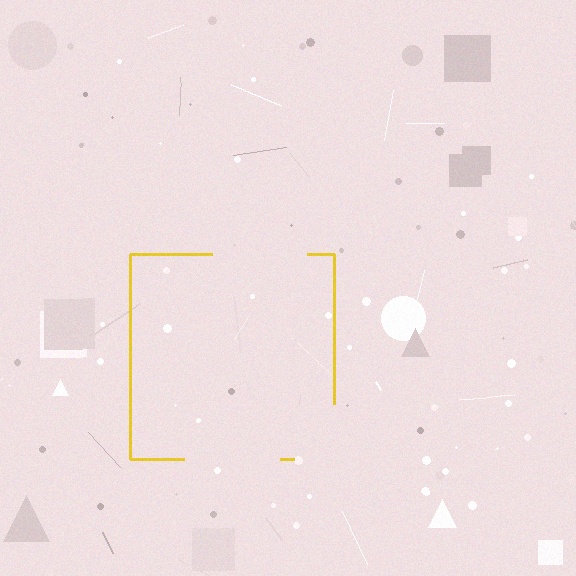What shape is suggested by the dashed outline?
The dashed outline suggests a square.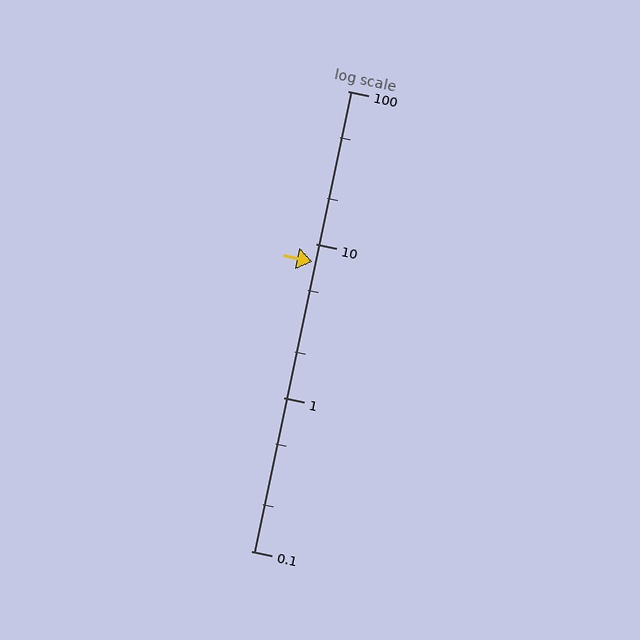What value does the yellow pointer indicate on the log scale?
The pointer indicates approximately 7.7.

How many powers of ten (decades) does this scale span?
The scale spans 3 decades, from 0.1 to 100.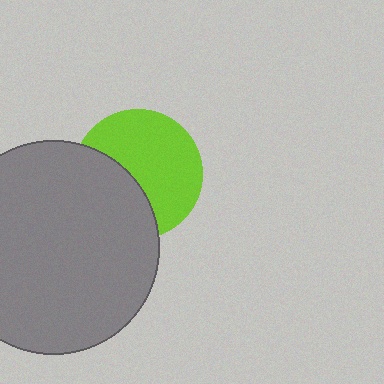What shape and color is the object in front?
The object in front is a gray circle.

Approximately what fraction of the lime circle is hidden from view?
Roughly 39% of the lime circle is hidden behind the gray circle.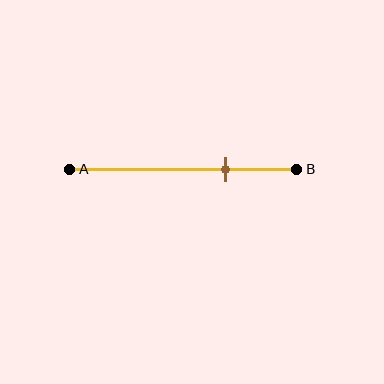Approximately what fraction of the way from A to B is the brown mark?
The brown mark is approximately 70% of the way from A to B.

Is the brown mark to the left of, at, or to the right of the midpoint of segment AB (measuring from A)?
The brown mark is to the right of the midpoint of segment AB.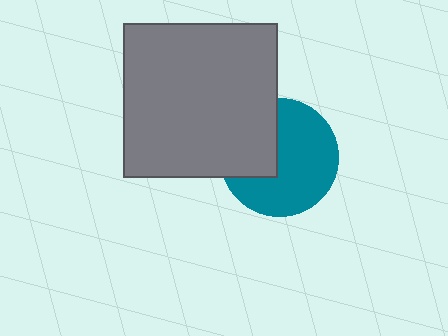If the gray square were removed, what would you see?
You would see the complete teal circle.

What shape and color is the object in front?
The object in front is a gray square.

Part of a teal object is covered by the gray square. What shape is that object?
It is a circle.